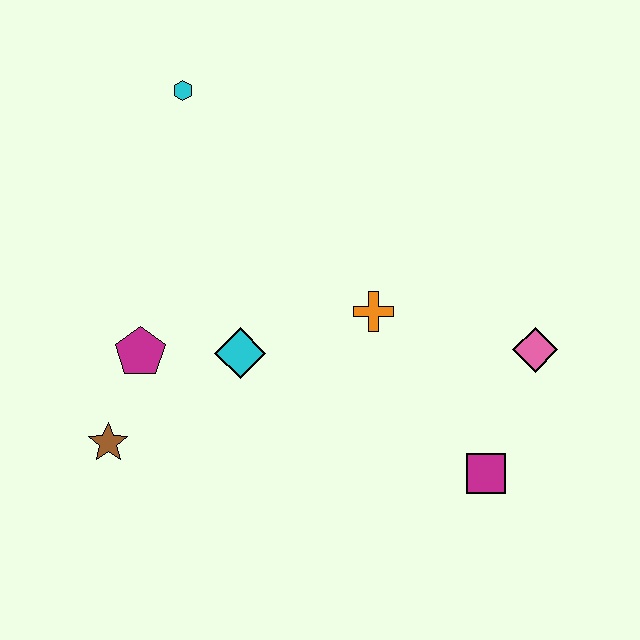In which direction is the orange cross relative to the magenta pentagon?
The orange cross is to the right of the magenta pentagon.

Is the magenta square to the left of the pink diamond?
Yes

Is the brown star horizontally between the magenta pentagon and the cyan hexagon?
No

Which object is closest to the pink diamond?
The magenta square is closest to the pink diamond.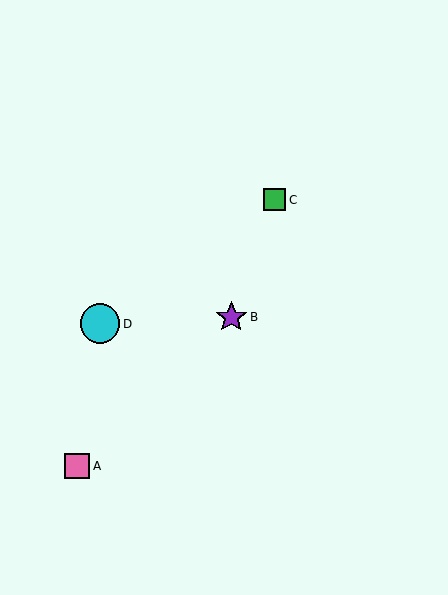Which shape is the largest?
The cyan circle (labeled D) is the largest.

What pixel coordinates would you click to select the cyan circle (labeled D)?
Click at (100, 324) to select the cyan circle D.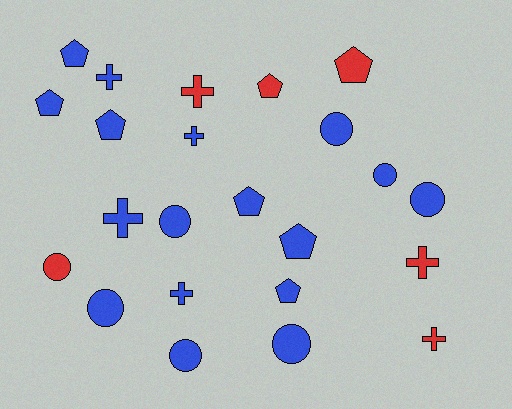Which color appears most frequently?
Blue, with 17 objects.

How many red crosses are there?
There are 3 red crosses.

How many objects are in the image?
There are 23 objects.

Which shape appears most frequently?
Circle, with 8 objects.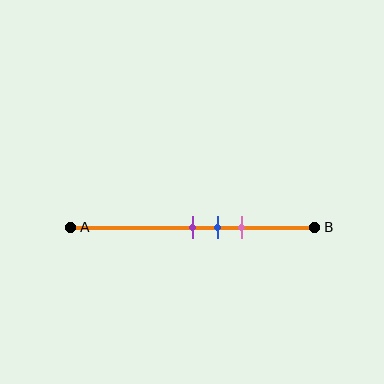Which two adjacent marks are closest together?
The purple and blue marks are the closest adjacent pair.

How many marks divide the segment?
There are 3 marks dividing the segment.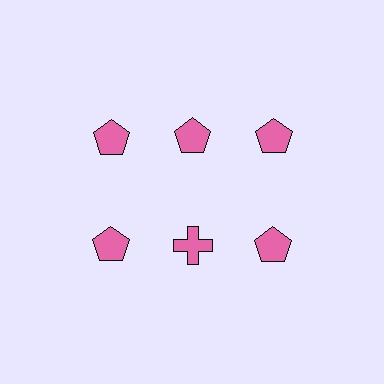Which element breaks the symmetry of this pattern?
The pink cross in the second row, second from left column breaks the symmetry. All other shapes are pink pentagons.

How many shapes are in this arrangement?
There are 6 shapes arranged in a grid pattern.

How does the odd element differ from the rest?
It has a different shape: cross instead of pentagon.